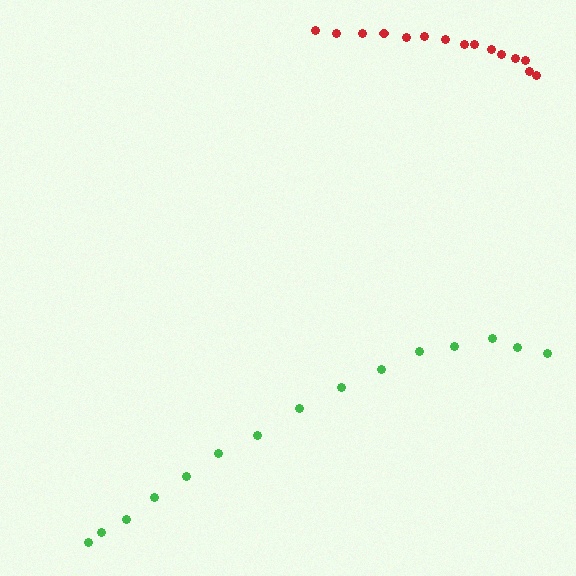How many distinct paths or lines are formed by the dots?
There are 2 distinct paths.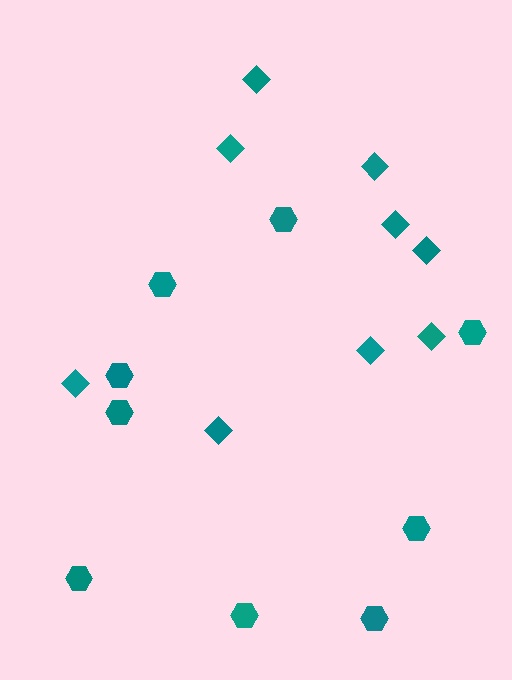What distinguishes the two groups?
There are 2 groups: one group of hexagons (9) and one group of diamonds (9).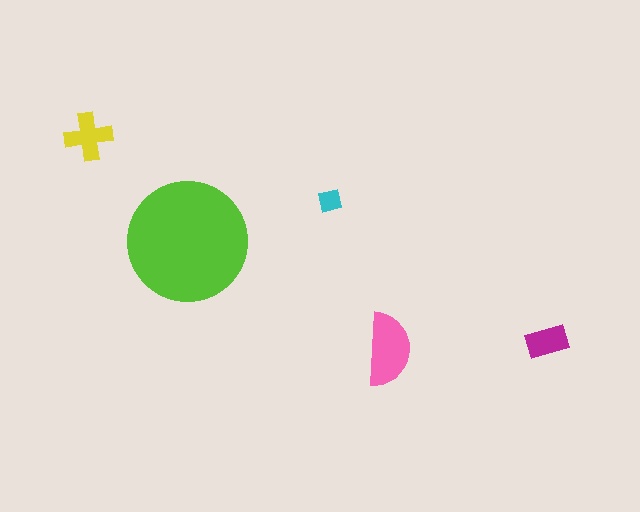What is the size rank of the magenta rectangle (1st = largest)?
4th.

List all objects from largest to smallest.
The lime circle, the pink semicircle, the yellow cross, the magenta rectangle, the cyan square.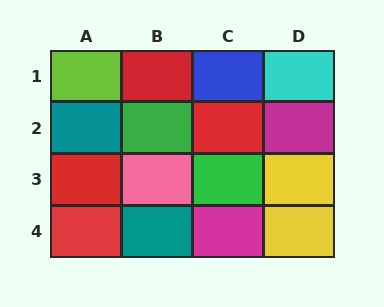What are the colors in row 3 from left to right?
Red, pink, green, yellow.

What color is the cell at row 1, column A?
Lime.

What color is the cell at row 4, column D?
Yellow.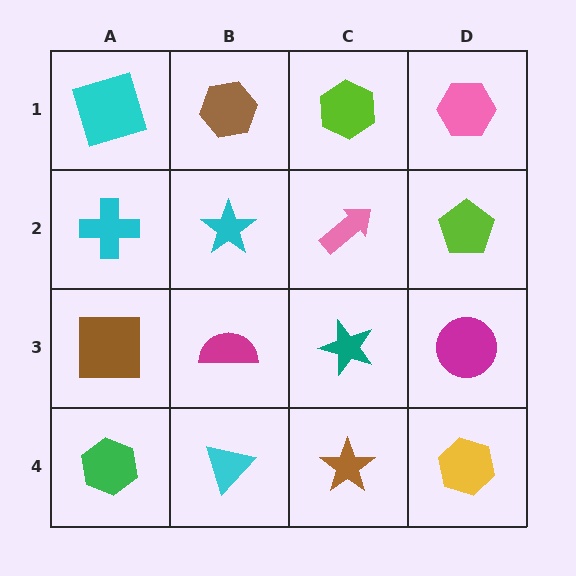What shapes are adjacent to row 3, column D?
A lime pentagon (row 2, column D), a yellow hexagon (row 4, column D), a teal star (row 3, column C).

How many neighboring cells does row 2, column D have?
3.